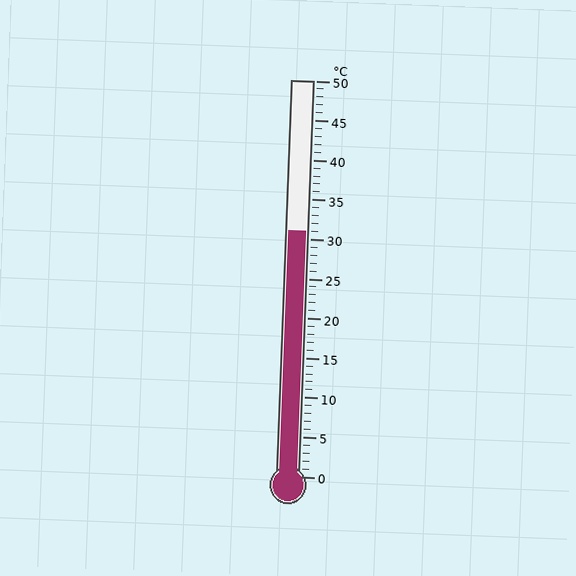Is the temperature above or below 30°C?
The temperature is above 30°C.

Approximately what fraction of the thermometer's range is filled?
The thermometer is filled to approximately 60% of its range.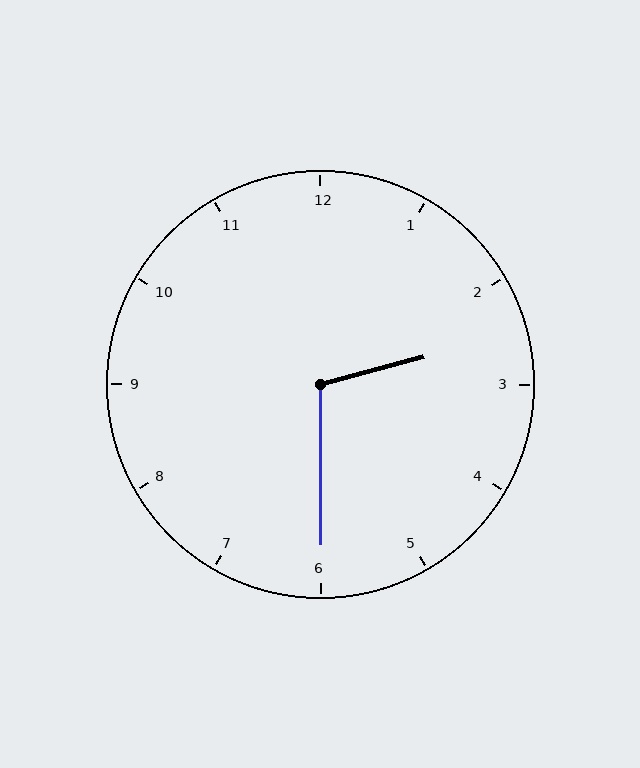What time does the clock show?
2:30.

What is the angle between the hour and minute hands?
Approximately 105 degrees.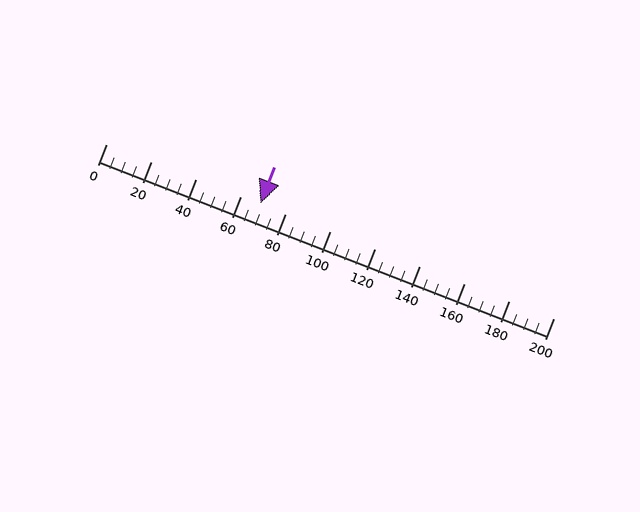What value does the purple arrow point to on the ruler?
The purple arrow points to approximately 69.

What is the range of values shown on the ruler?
The ruler shows values from 0 to 200.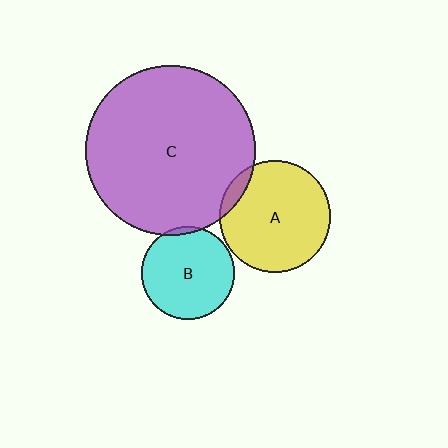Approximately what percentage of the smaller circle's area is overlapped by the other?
Approximately 10%.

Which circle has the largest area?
Circle C (purple).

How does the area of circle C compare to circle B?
Approximately 3.4 times.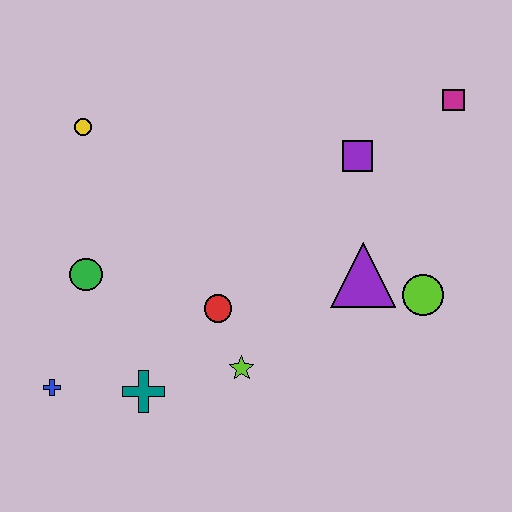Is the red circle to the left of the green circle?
No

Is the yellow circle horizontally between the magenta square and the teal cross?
No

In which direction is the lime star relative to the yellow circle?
The lime star is below the yellow circle.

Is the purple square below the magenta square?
Yes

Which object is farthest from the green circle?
The magenta square is farthest from the green circle.